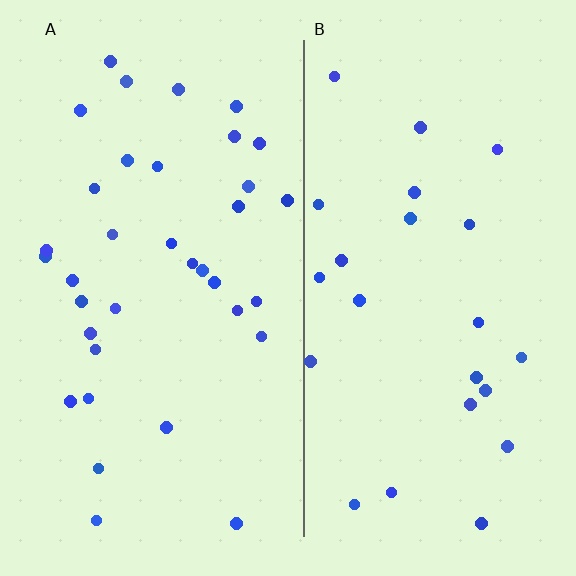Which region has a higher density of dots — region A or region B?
A (the left).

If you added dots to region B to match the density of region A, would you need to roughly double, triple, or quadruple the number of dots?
Approximately double.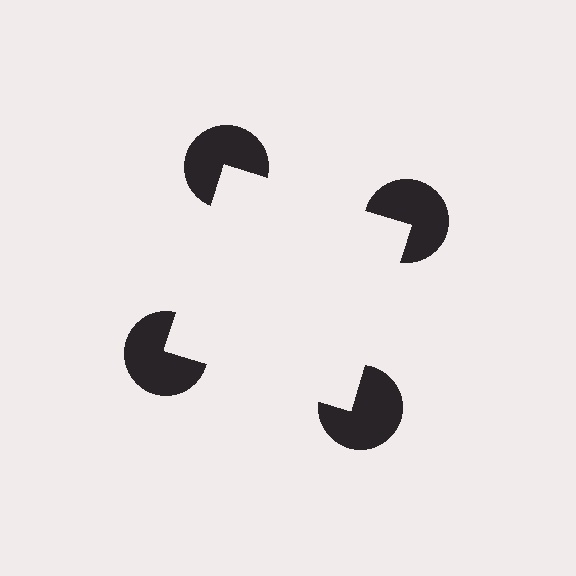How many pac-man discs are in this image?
There are 4 — one at each vertex of the illusory square.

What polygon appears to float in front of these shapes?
An illusory square — its edges are inferred from the aligned wedge cuts in the pac-man discs, not physically drawn.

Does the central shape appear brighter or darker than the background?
It typically appears slightly brighter than the background, even though no actual brightness change is drawn.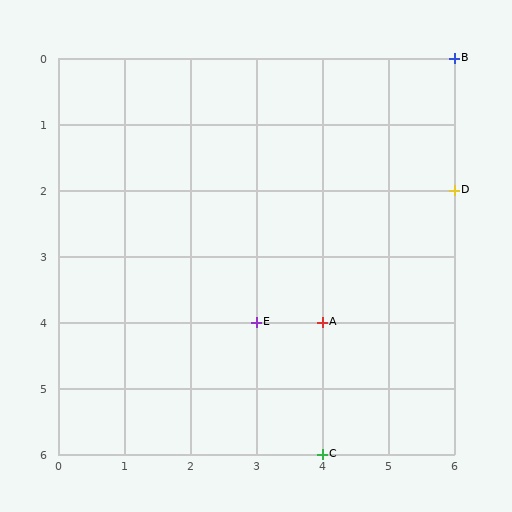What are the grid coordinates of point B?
Point B is at grid coordinates (6, 0).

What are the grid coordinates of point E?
Point E is at grid coordinates (3, 4).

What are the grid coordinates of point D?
Point D is at grid coordinates (6, 2).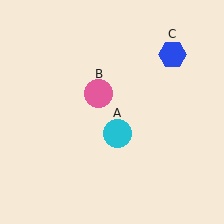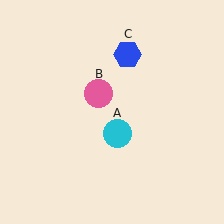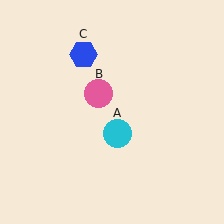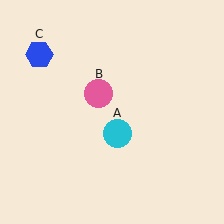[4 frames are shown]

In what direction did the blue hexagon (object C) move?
The blue hexagon (object C) moved left.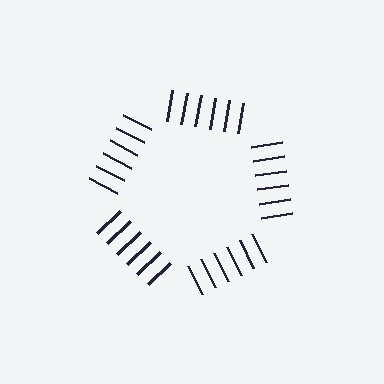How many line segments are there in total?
30 — 6 along each of the 5 edges.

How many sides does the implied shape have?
5 sides — the line-ends trace a pentagon.